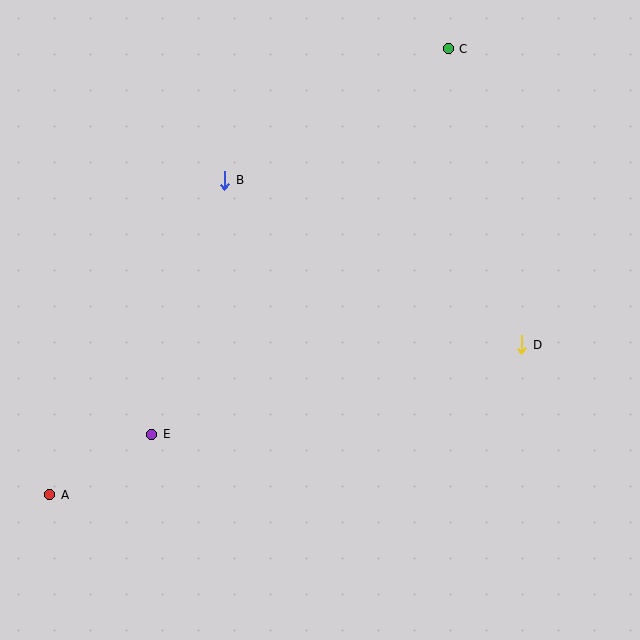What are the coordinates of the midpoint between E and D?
The midpoint between E and D is at (337, 390).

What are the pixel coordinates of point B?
Point B is at (225, 180).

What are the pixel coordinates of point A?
Point A is at (50, 495).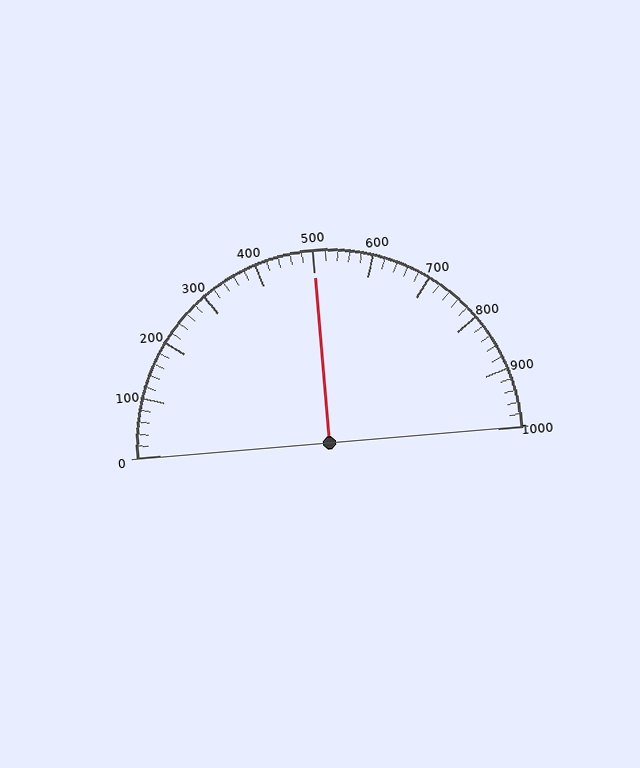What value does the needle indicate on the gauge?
The needle indicates approximately 500.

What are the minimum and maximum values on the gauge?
The gauge ranges from 0 to 1000.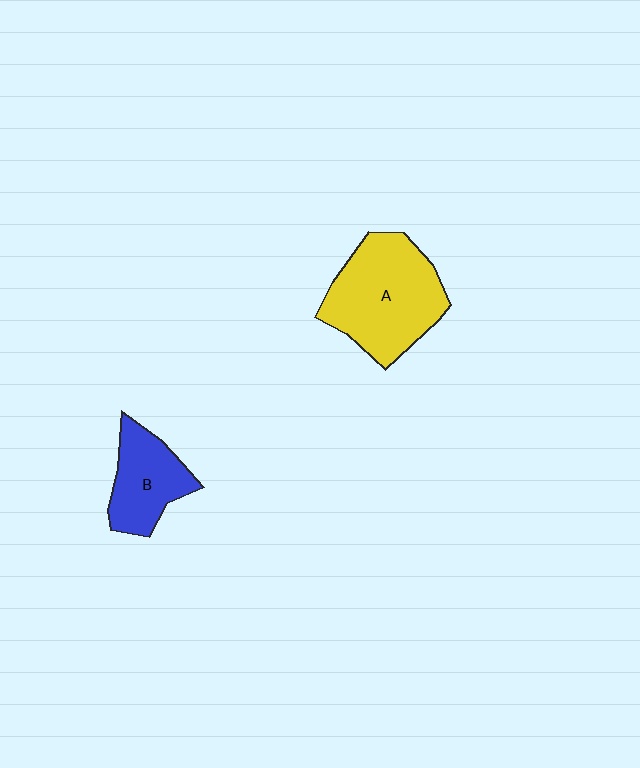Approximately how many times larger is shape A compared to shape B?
Approximately 1.7 times.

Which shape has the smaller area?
Shape B (blue).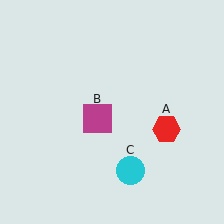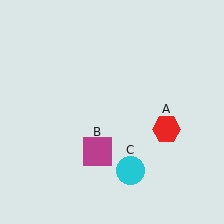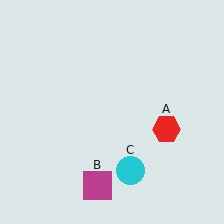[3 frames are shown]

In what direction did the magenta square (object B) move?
The magenta square (object B) moved down.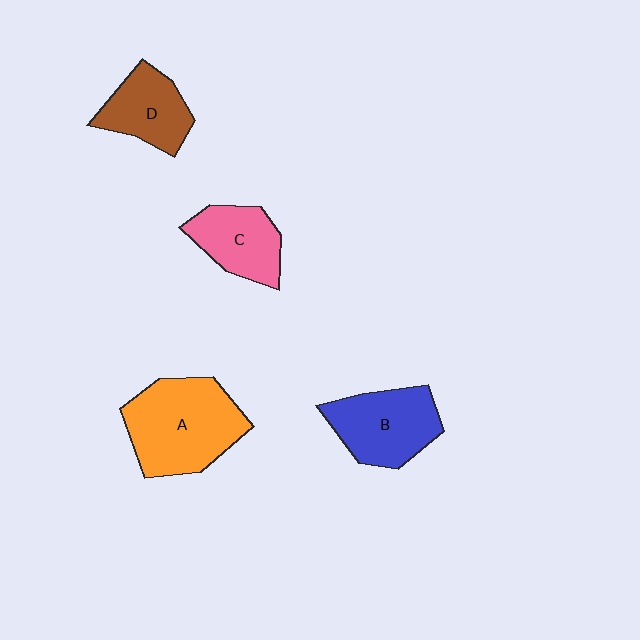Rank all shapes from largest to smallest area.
From largest to smallest: A (orange), B (blue), C (pink), D (brown).